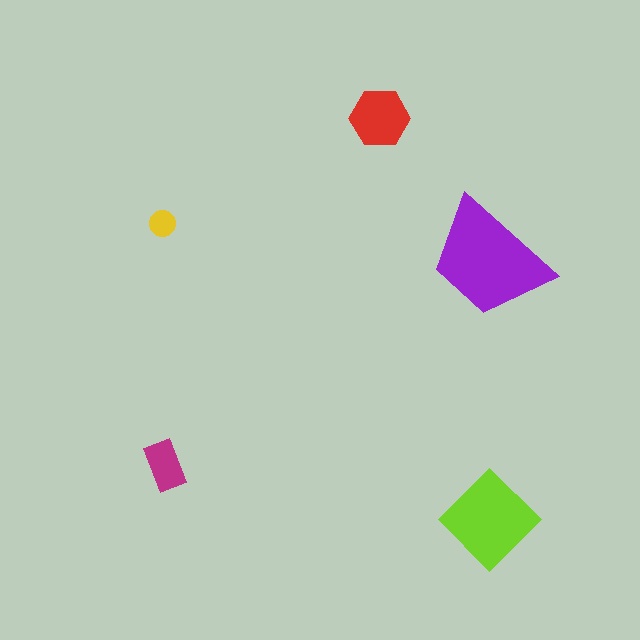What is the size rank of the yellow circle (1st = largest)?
5th.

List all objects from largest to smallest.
The purple trapezoid, the lime diamond, the red hexagon, the magenta rectangle, the yellow circle.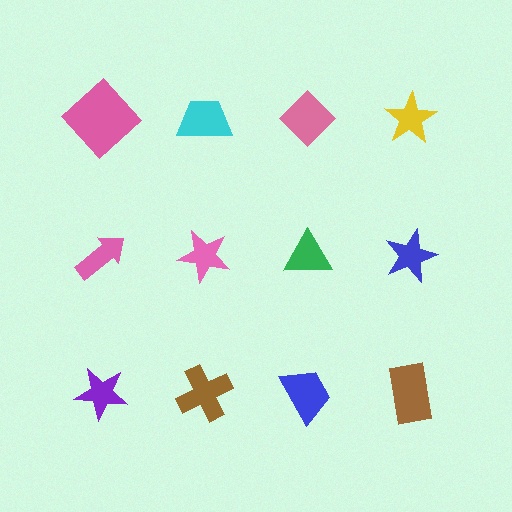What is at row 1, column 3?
A pink diamond.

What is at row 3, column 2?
A brown cross.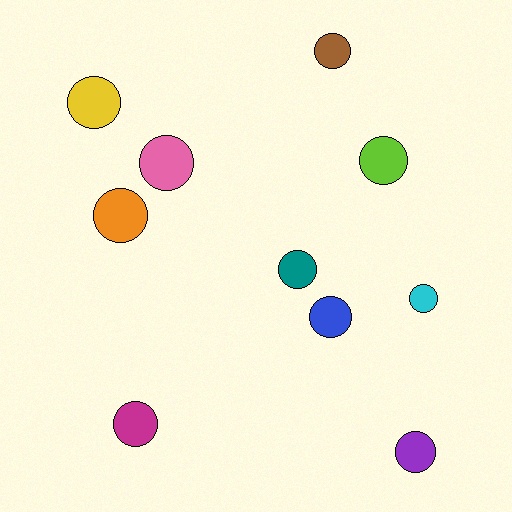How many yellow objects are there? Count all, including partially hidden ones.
There is 1 yellow object.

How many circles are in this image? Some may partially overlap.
There are 10 circles.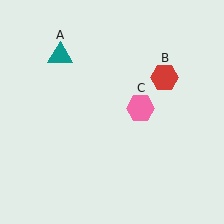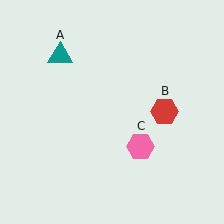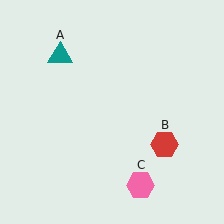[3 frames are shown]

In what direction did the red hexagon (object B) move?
The red hexagon (object B) moved down.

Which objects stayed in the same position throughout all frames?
Teal triangle (object A) remained stationary.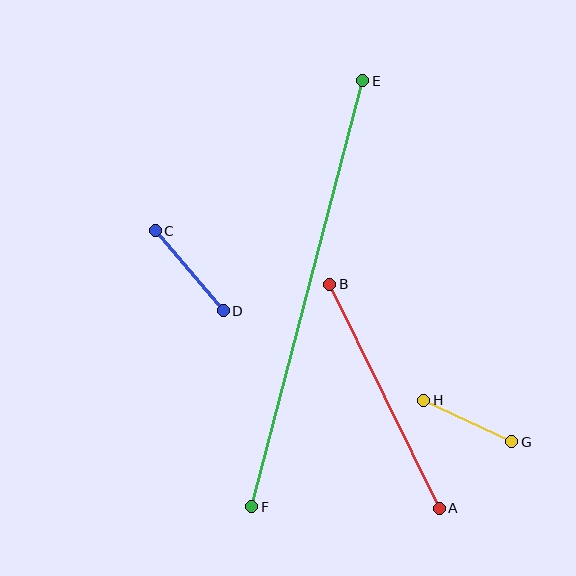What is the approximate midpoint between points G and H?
The midpoint is at approximately (468, 421) pixels.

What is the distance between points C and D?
The distance is approximately 105 pixels.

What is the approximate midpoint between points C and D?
The midpoint is at approximately (189, 271) pixels.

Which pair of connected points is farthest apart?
Points E and F are farthest apart.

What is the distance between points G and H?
The distance is approximately 97 pixels.